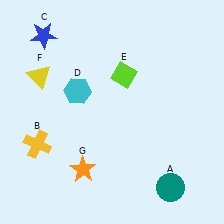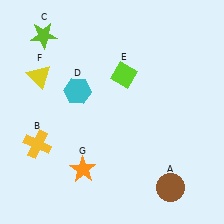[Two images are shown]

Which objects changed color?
A changed from teal to brown. C changed from blue to lime.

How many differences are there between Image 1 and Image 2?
There are 2 differences between the two images.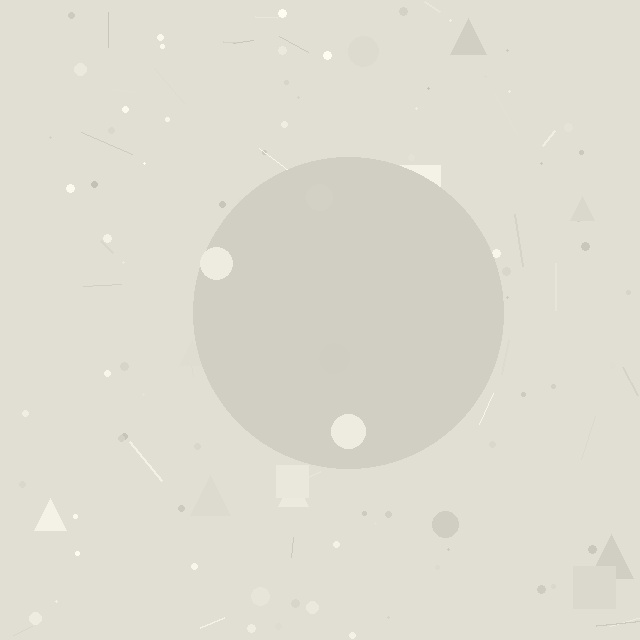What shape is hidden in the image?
A circle is hidden in the image.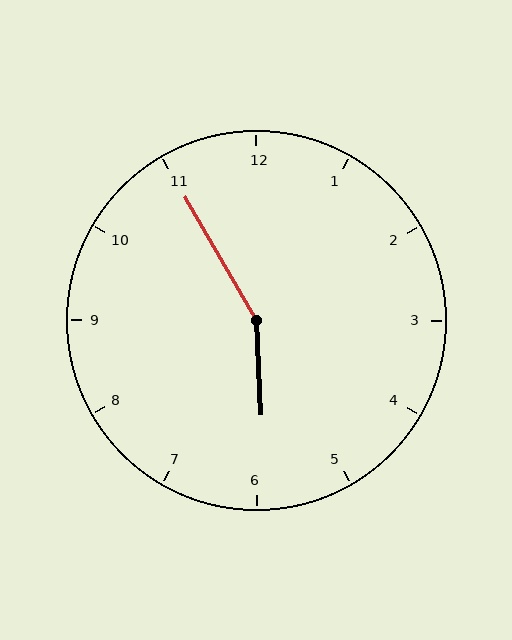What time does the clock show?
5:55.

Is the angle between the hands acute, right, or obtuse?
It is obtuse.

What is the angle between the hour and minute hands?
Approximately 152 degrees.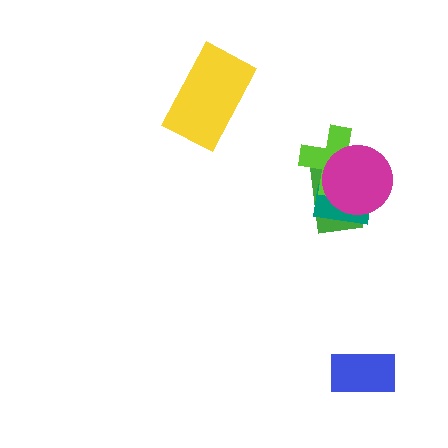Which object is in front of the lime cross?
The magenta circle is in front of the lime cross.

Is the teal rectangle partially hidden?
Yes, it is partially covered by another shape.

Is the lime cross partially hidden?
Yes, it is partially covered by another shape.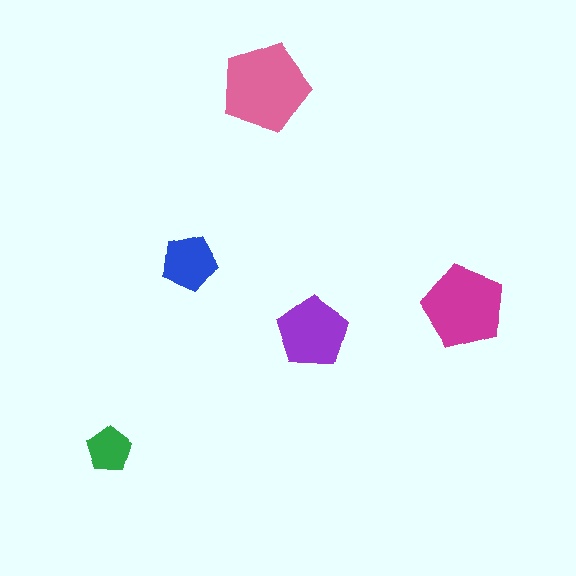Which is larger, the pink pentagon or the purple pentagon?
The pink one.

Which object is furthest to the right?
The magenta pentagon is rightmost.